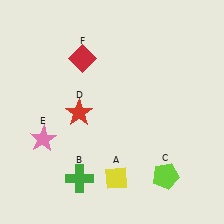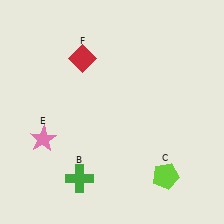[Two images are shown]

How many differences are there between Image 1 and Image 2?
There are 2 differences between the two images.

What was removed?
The yellow diamond (A), the red star (D) were removed in Image 2.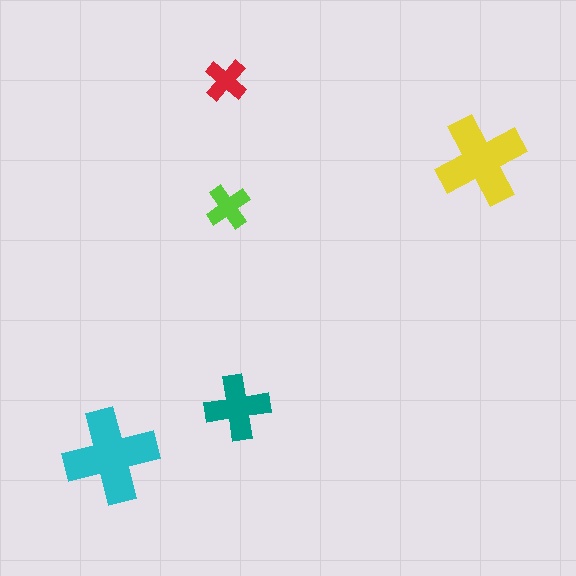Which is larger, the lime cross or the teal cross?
The teal one.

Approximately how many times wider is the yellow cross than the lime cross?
About 2 times wider.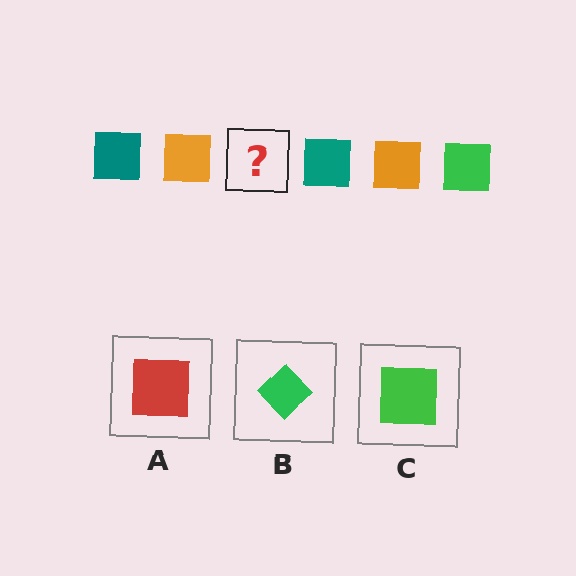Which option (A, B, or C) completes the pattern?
C.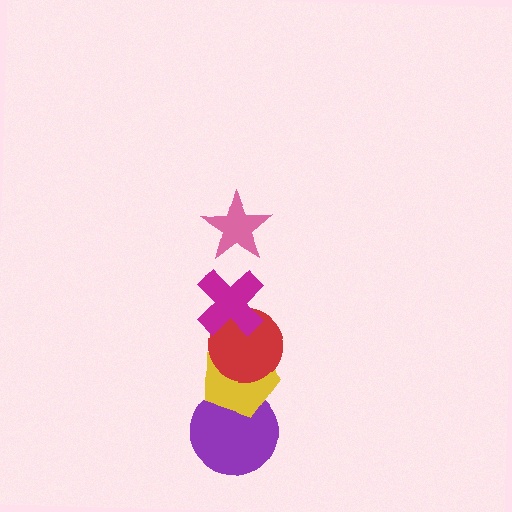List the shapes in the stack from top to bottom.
From top to bottom: the pink star, the magenta cross, the red circle, the yellow pentagon, the purple circle.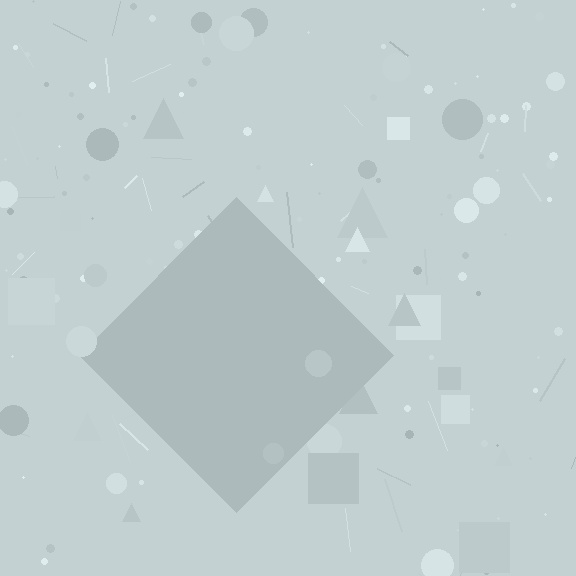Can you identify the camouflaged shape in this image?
The camouflaged shape is a diamond.